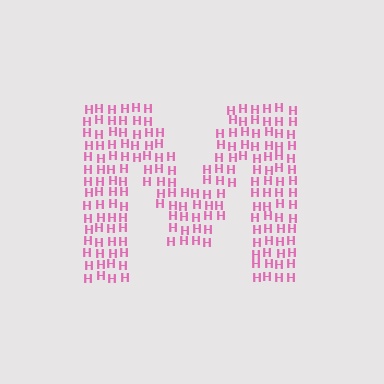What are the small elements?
The small elements are letter H's.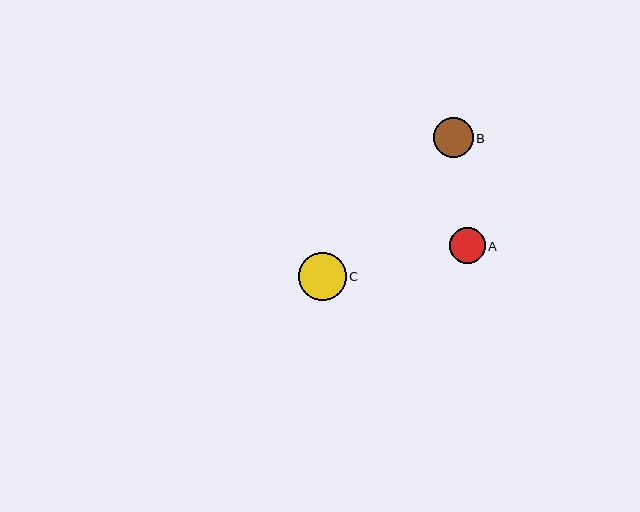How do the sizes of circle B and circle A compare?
Circle B and circle A are approximately the same size.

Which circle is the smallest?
Circle A is the smallest with a size of approximately 36 pixels.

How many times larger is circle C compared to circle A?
Circle C is approximately 1.3 times the size of circle A.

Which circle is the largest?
Circle C is the largest with a size of approximately 48 pixels.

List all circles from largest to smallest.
From largest to smallest: C, B, A.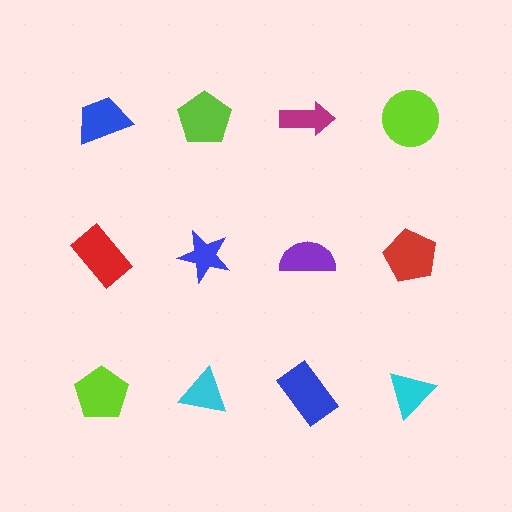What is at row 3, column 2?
A cyan triangle.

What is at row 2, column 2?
A blue star.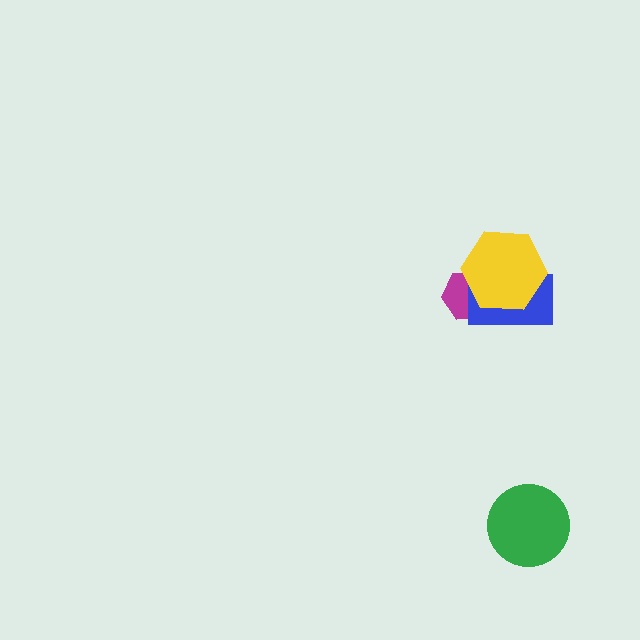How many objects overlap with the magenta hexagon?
2 objects overlap with the magenta hexagon.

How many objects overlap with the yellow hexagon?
2 objects overlap with the yellow hexagon.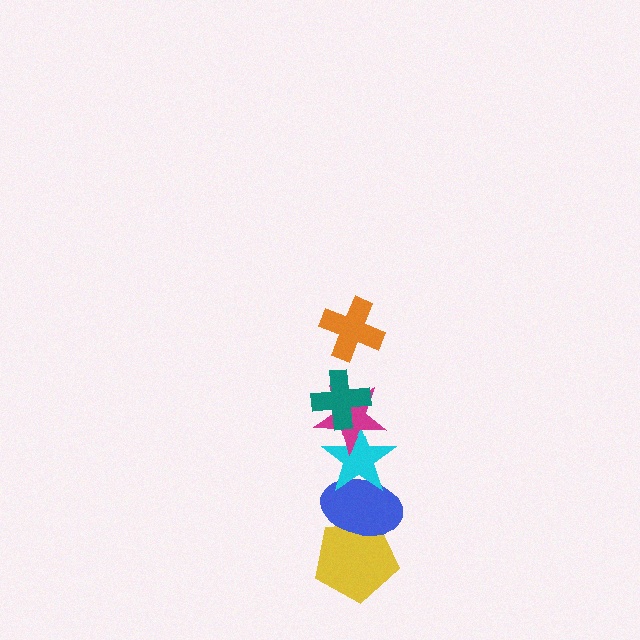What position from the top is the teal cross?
The teal cross is 2nd from the top.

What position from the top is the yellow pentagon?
The yellow pentagon is 6th from the top.